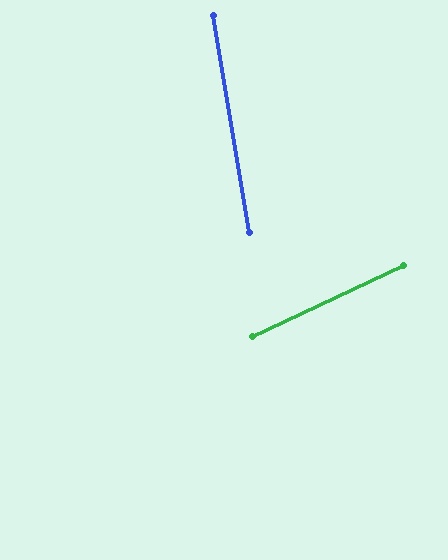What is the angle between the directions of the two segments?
Approximately 74 degrees.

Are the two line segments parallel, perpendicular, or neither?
Neither parallel nor perpendicular — they differ by about 74°.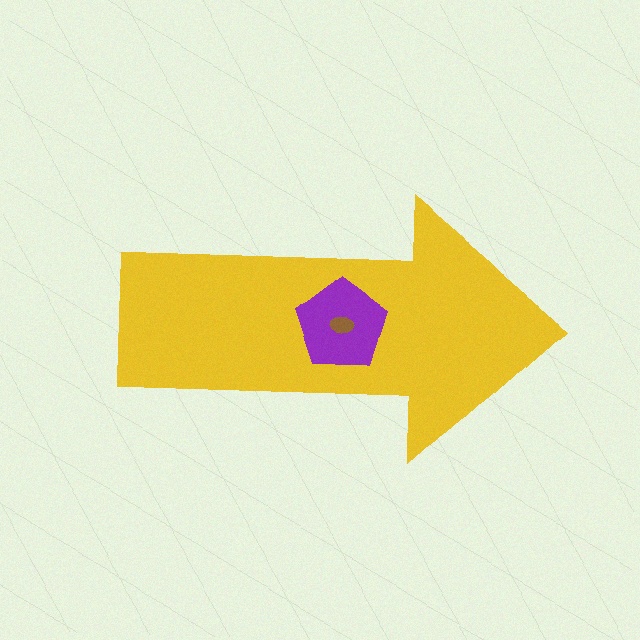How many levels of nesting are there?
3.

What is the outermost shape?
The yellow arrow.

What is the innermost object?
The brown ellipse.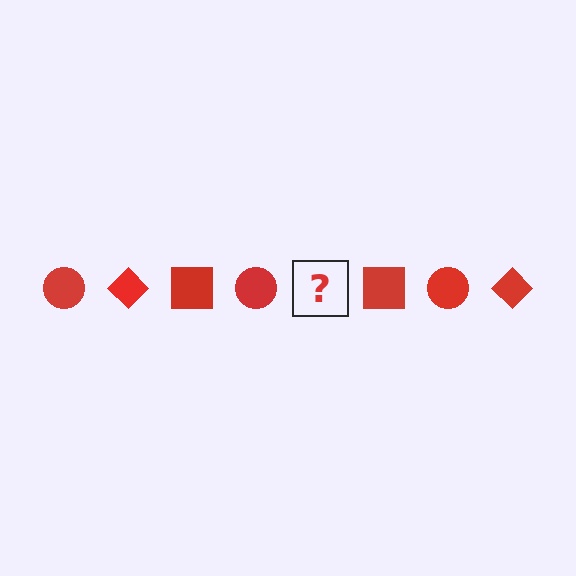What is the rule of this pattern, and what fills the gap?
The rule is that the pattern cycles through circle, diamond, square shapes in red. The gap should be filled with a red diamond.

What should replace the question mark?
The question mark should be replaced with a red diamond.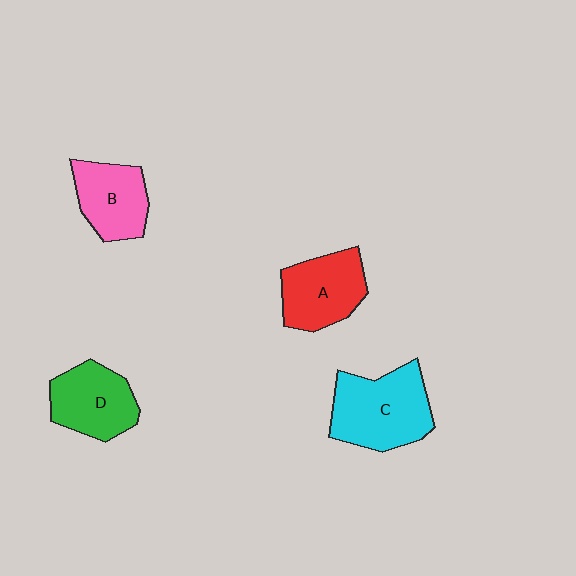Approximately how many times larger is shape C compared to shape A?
Approximately 1.3 times.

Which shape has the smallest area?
Shape B (pink).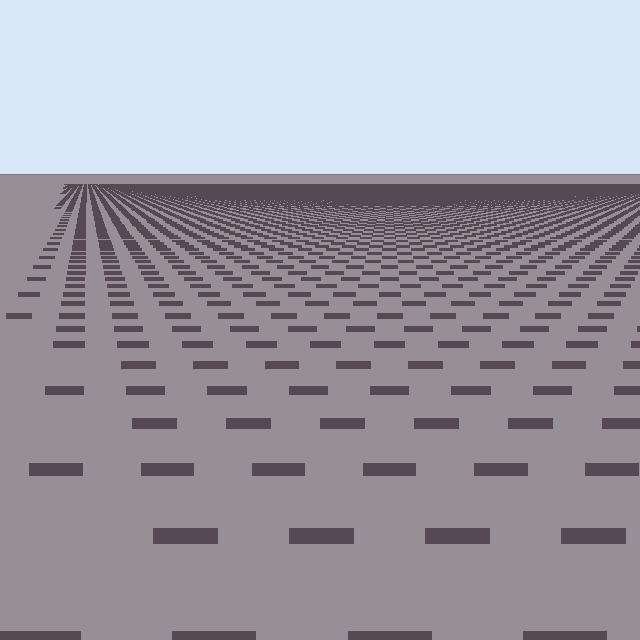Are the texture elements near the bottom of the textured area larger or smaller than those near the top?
Larger. Near the bottom, elements are closer to the viewer and appear at a bigger on-screen size.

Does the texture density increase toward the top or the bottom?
Density increases toward the top.